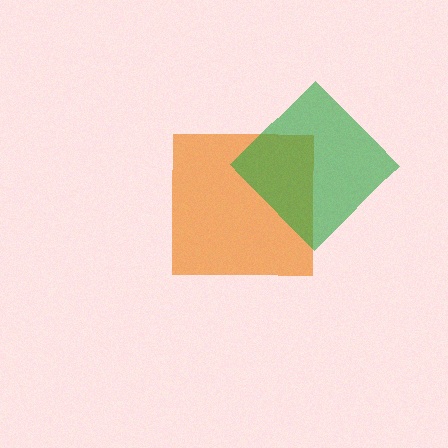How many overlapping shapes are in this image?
There are 2 overlapping shapes in the image.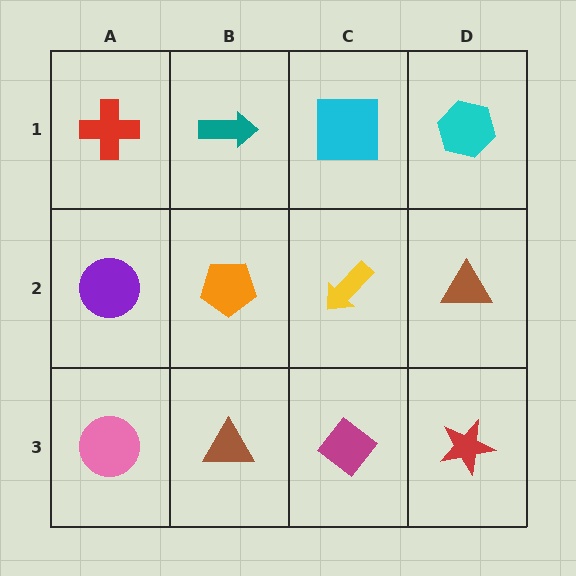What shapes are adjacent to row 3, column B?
An orange pentagon (row 2, column B), a pink circle (row 3, column A), a magenta diamond (row 3, column C).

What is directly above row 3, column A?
A purple circle.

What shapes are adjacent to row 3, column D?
A brown triangle (row 2, column D), a magenta diamond (row 3, column C).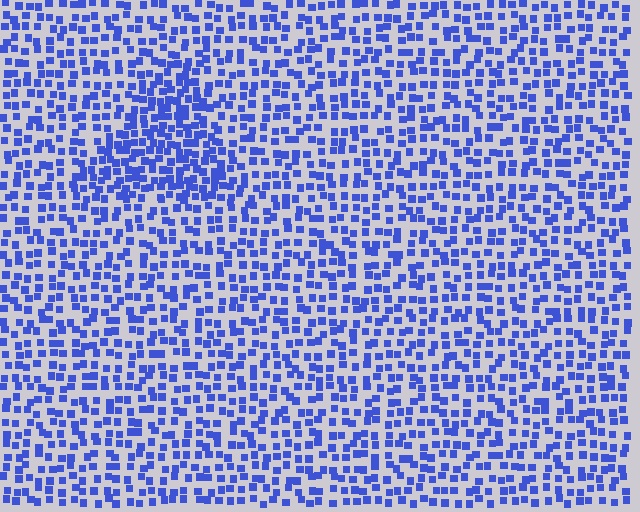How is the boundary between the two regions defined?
The boundary is defined by a change in element density (approximately 1.7x ratio). All elements are the same color, size, and shape.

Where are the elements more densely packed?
The elements are more densely packed inside the triangle boundary.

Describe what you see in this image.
The image contains small blue elements arranged at two different densities. A triangle-shaped region is visible where the elements are more densely packed than the surrounding area.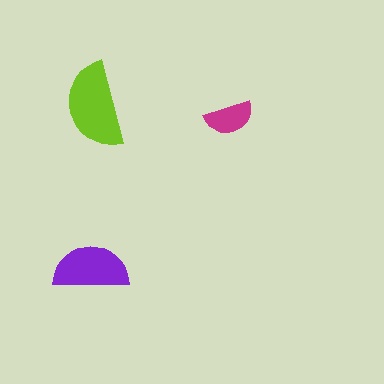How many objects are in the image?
There are 3 objects in the image.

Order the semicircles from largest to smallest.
the lime one, the purple one, the magenta one.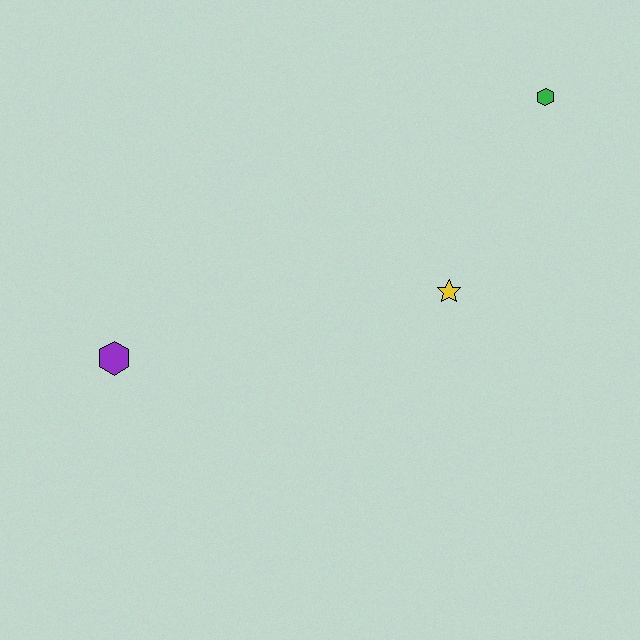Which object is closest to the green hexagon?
The yellow star is closest to the green hexagon.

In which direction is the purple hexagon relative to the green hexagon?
The purple hexagon is to the left of the green hexagon.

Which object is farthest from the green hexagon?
The purple hexagon is farthest from the green hexagon.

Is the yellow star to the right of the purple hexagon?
Yes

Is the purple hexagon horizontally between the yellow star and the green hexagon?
No